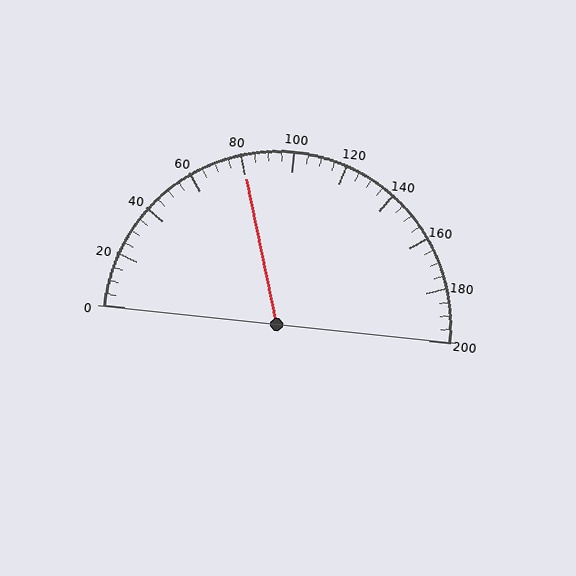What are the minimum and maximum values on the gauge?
The gauge ranges from 0 to 200.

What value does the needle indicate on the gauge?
The needle indicates approximately 80.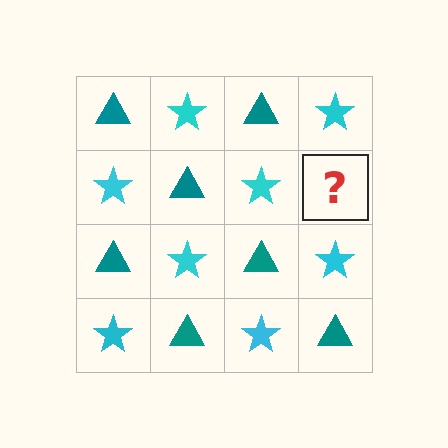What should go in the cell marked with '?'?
The missing cell should contain a teal triangle.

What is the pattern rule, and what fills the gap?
The rule is that it alternates teal triangle and cyan star in a checkerboard pattern. The gap should be filled with a teal triangle.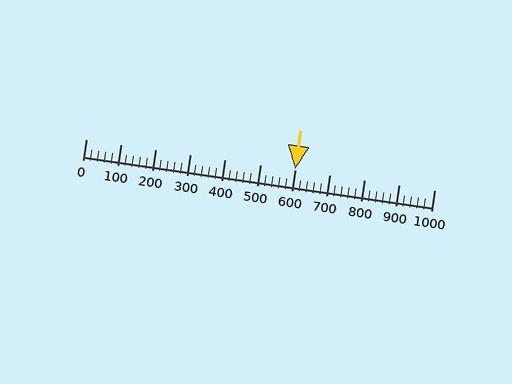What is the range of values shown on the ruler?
The ruler shows values from 0 to 1000.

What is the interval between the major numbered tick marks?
The major tick marks are spaced 100 units apart.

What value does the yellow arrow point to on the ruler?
The yellow arrow points to approximately 600.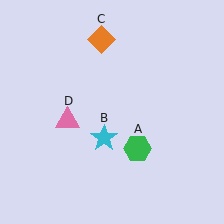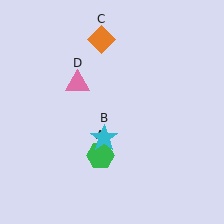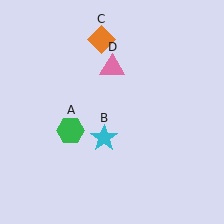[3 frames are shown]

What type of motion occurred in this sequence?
The green hexagon (object A), pink triangle (object D) rotated clockwise around the center of the scene.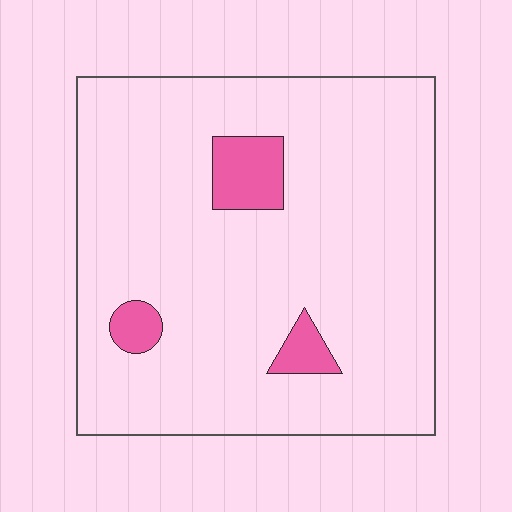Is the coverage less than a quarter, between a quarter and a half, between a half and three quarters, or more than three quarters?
Less than a quarter.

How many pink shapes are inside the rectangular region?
3.